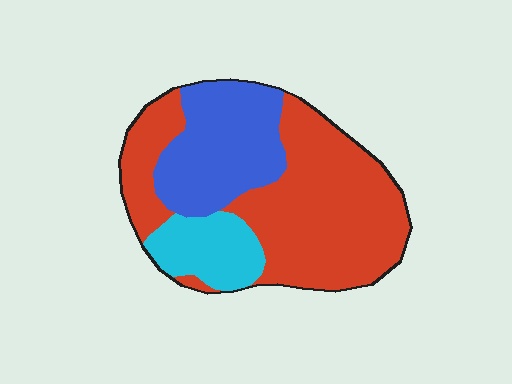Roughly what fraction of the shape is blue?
Blue covers roughly 30% of the shape.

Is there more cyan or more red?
Red.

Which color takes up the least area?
Cyan, at roughly 15%.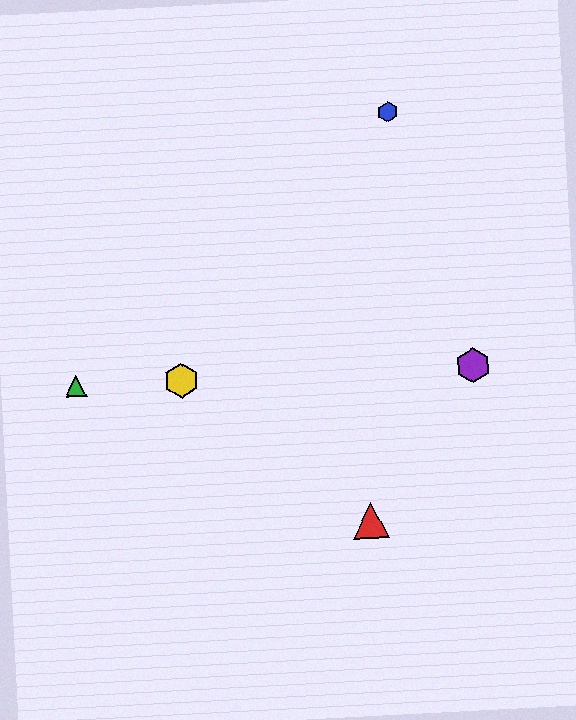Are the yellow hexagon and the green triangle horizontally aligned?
Yes, both are at y≈381.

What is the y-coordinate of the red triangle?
The red triangle is at y≈521.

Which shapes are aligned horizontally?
The green triangle, the yellow hexagon, the purple hexagon are aligned horizontally.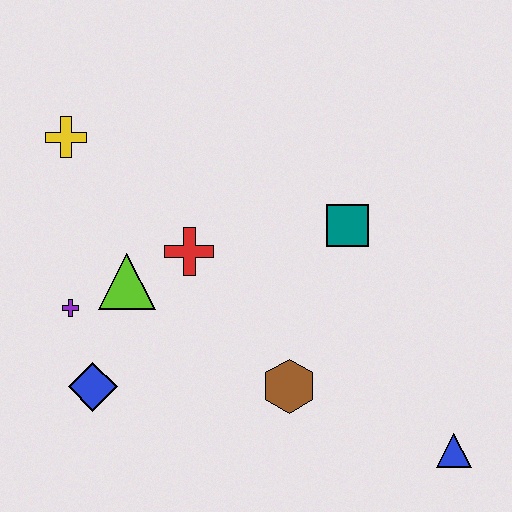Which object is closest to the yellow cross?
The lime triangle is closest to the yellow cross.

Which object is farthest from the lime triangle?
The blue triangle is farthest from the lime triangle.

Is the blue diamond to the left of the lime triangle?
Yes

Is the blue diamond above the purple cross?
No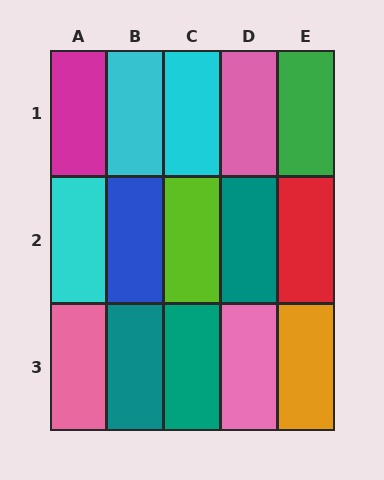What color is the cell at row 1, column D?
Pink.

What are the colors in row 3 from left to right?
Pink, teal, teal, pink, orange.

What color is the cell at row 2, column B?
Blue.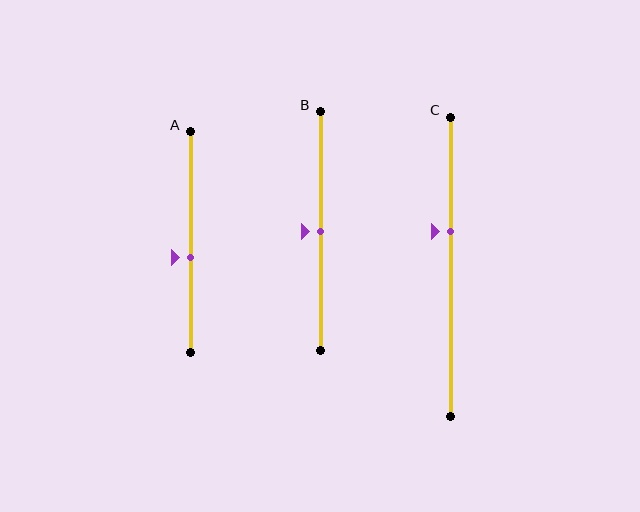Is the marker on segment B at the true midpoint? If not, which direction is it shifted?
Yes, the marker on segment B is at the true midpoint.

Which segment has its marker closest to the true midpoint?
Segment B has its marker closest to the true midpoint.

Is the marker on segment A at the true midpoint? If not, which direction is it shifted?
No, the marker on segment A is shifted downward by about 7% of the segment length.